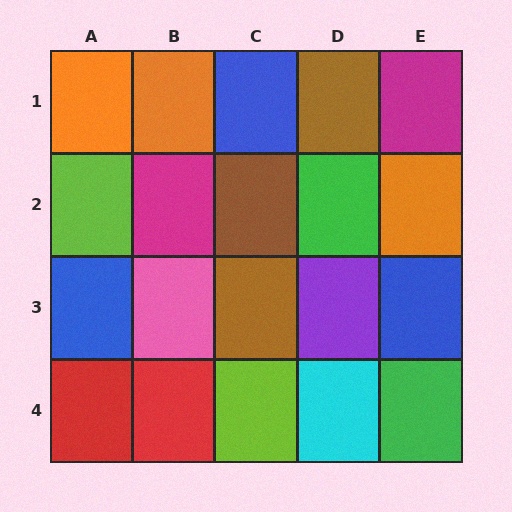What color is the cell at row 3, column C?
Brown.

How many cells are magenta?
2 cells are magenta.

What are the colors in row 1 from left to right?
Orange, orange, blue, brown, magenta.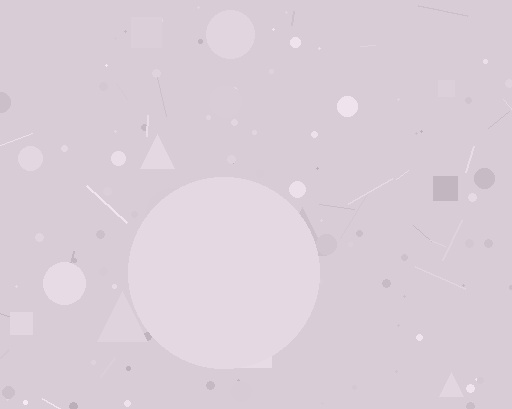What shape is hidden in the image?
A circle is hidden in the image.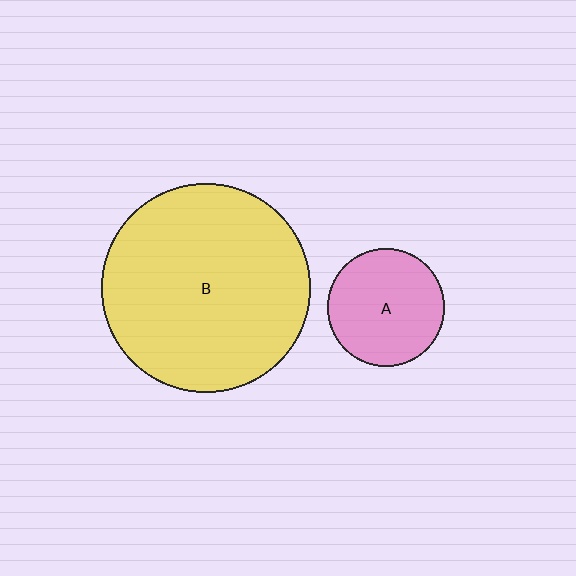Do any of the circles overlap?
No, none of the circles overlap.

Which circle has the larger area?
Circle B (yellow).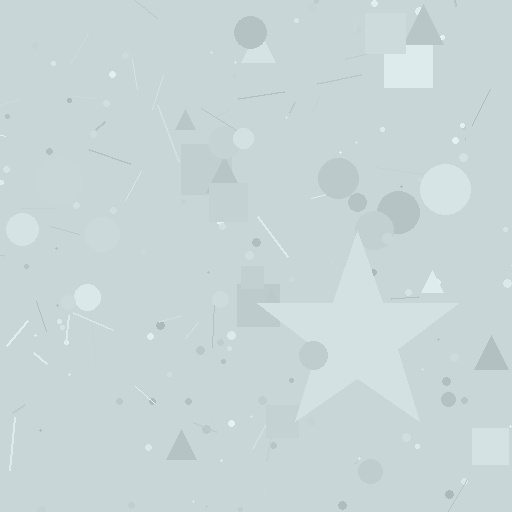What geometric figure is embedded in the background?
A star is embedded in the background.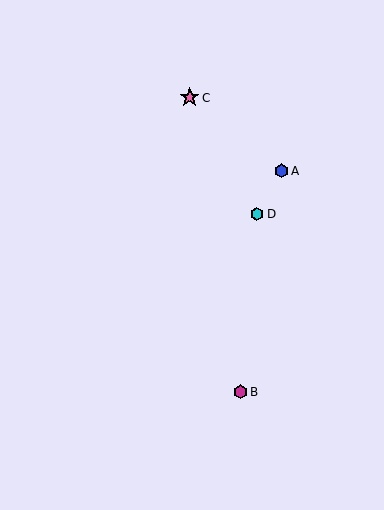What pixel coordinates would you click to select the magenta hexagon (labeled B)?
Click at (240, 392) to select the magenta hexagon B.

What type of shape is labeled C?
Shape C is a pink star.